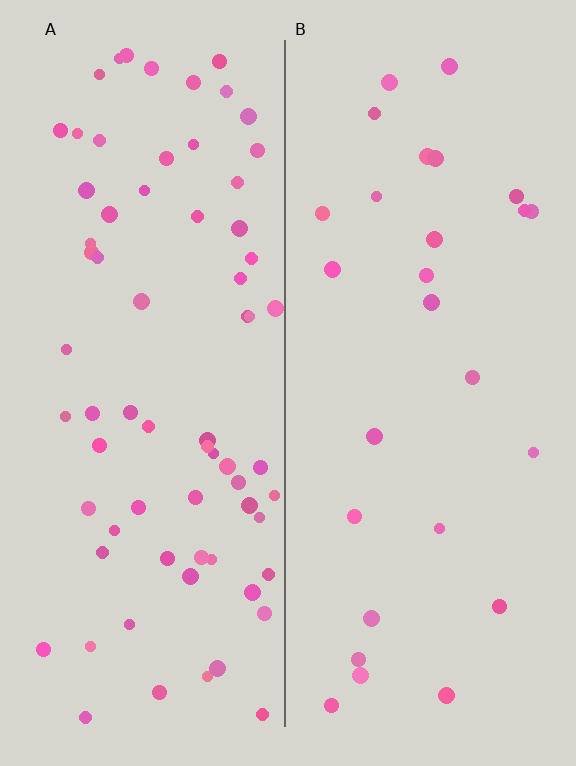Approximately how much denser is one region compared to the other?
Approximately 2.6× — region A over region B.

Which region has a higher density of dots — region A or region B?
A (the left).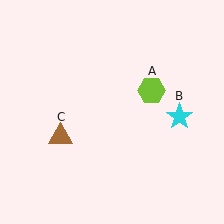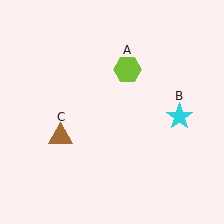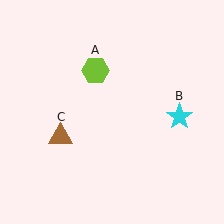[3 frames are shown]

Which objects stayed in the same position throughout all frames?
Cyan star (object B) and brown triangle (object C) remained stationary.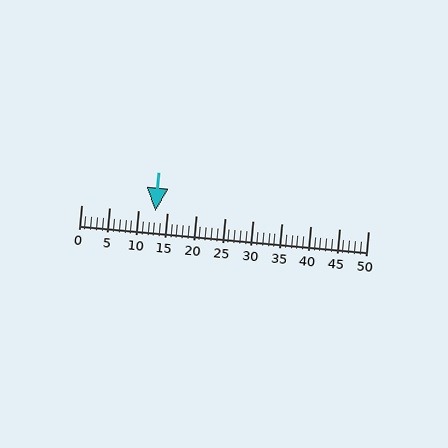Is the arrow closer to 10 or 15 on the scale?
The arrow is closer to 15.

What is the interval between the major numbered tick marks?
The major tick marks are spaced 5 units apart.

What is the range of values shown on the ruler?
The ruler shows values from 0 to 50.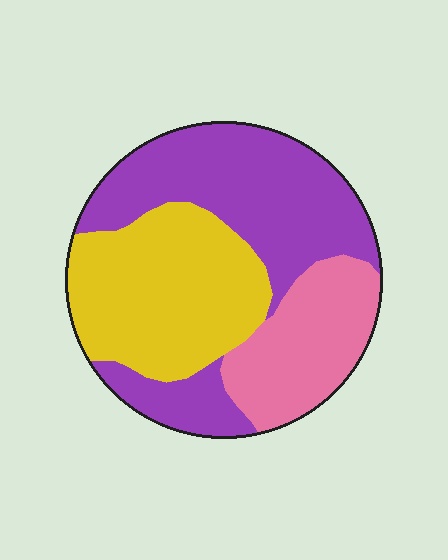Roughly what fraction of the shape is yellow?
Yellow covers 35% of the shape.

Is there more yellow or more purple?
Purple.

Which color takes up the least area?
Pink, at roughly 20%.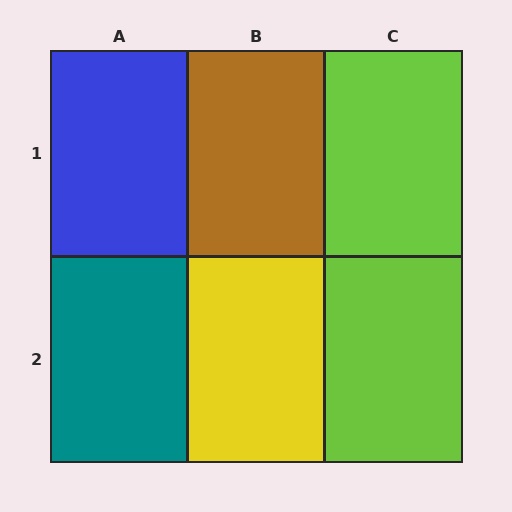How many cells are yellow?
1 cell is yellow.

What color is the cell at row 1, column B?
Brown.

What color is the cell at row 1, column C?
Lime.